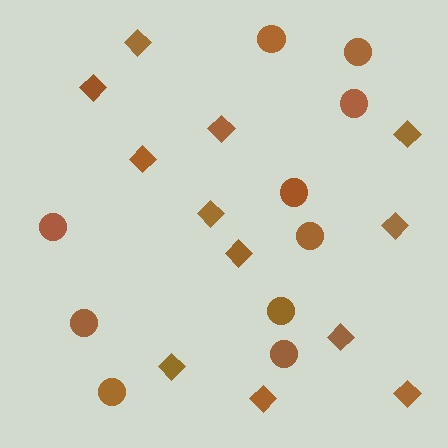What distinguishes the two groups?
There are 2 groups: one group of diamonds (12) and one group of circles (10).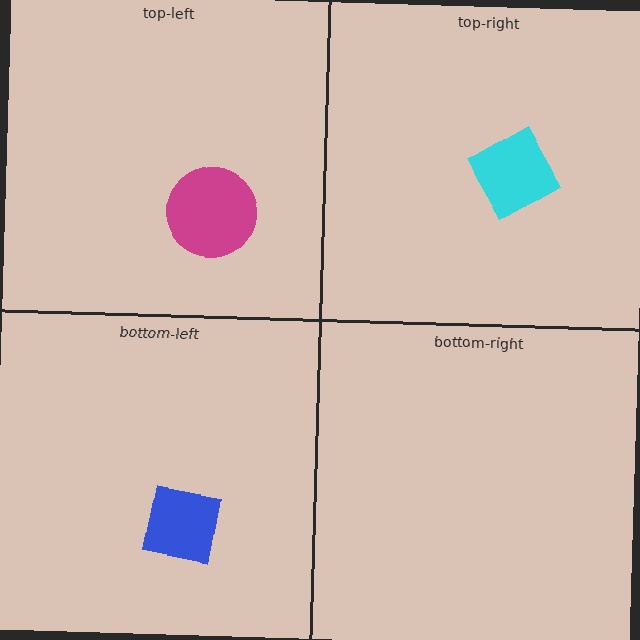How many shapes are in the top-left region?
1.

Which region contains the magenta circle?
The top-left region.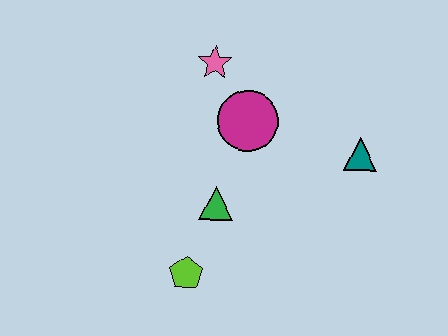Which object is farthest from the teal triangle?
The lime pentagon is farthest from the teal triangle.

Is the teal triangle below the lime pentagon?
No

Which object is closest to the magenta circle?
The pink star is closest to the magenta circle.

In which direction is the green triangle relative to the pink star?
The green triangle is below the pink star.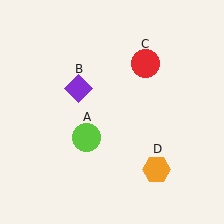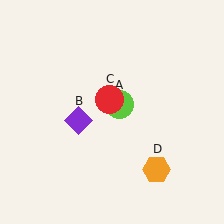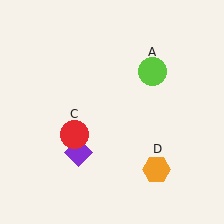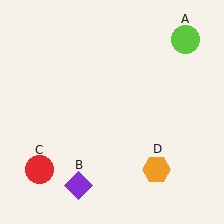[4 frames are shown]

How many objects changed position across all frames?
3 objects changed position: lime circle (object A), purple diamond (object B), red circle (object C).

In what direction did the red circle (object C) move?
The red circle (object C) moved down and to the left.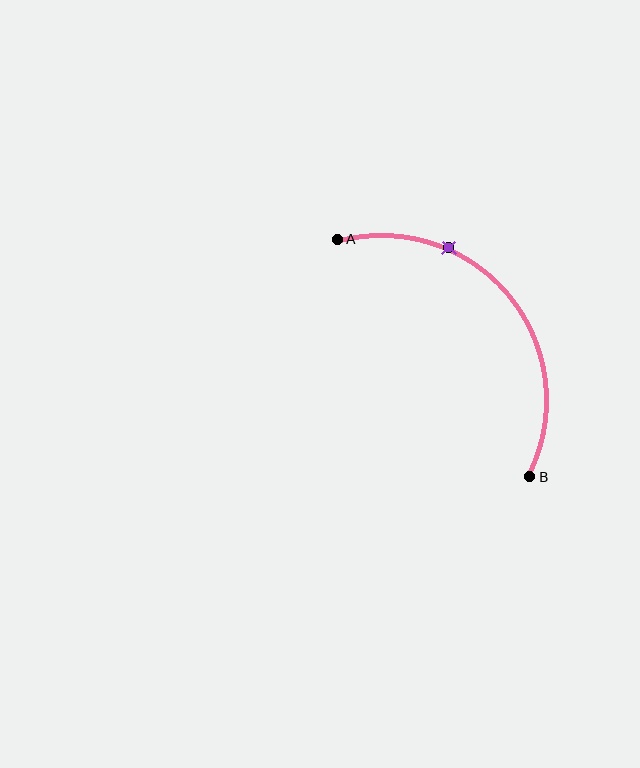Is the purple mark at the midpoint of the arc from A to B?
No. The purple mark lies on the arc but is closer to endpoint A. The arc midpoint would be at the point on the curve equidistant along the arc from both A and B.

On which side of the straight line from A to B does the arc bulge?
The arc bulges above and to the right of the straight line connecting A and B.